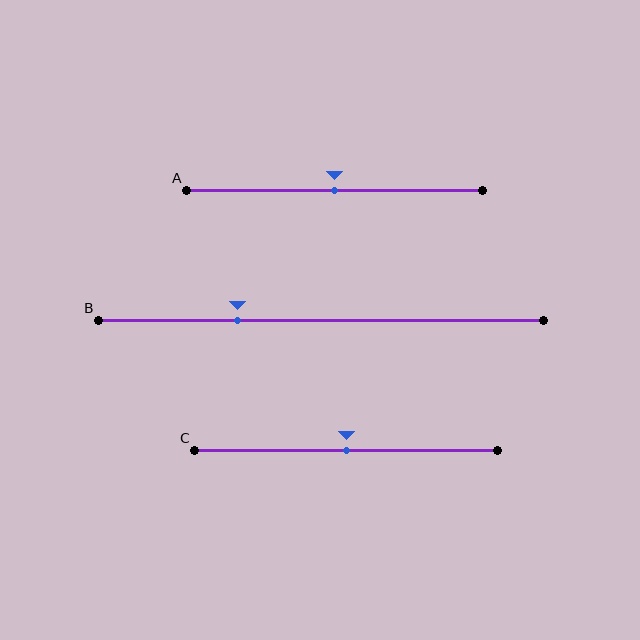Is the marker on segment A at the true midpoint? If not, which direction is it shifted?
Yes, the marker on segment A is at the true midpoint.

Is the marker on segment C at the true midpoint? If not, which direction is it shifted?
Yes, the marker on segment C is at the true midpoint.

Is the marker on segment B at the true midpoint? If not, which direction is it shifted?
No, the marker on segment B is shifted to the left by about 19% of the segment length.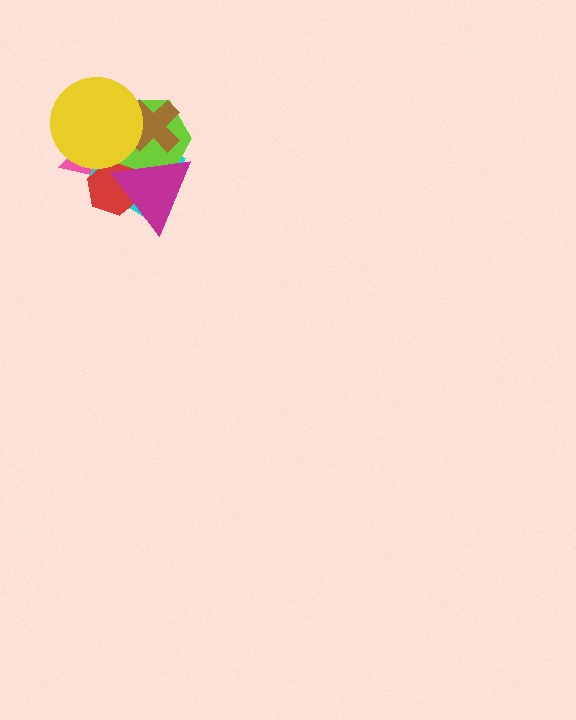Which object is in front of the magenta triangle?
The brown cross is in front of the magenta triangle.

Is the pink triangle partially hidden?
Yes, it is partially covered by another shape.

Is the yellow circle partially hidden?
No, no other shape covers it.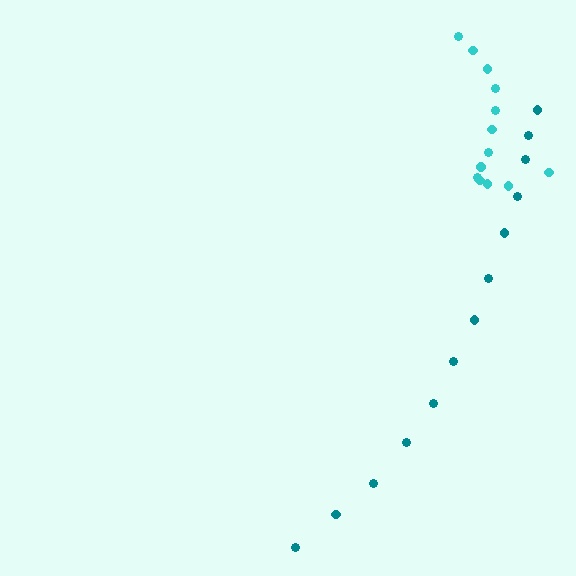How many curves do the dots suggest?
There are 2 distinct paths.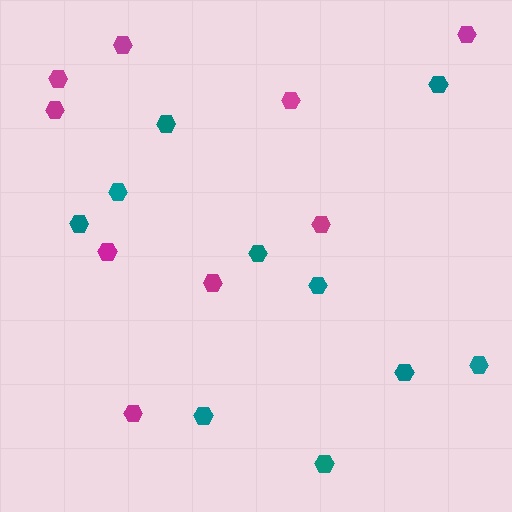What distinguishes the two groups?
There are 2 groups: one group of teal hexagons (10) and one group of magenta hexagons (9).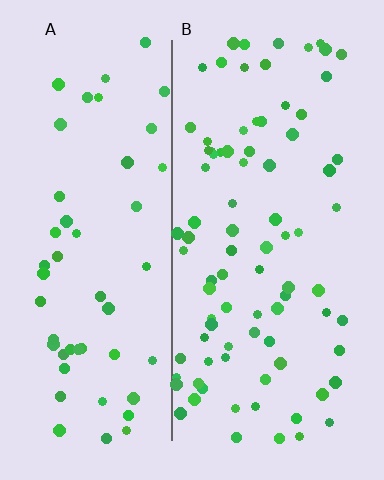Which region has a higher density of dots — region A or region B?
B (the right).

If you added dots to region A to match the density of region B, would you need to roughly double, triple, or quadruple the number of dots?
Approximately double.